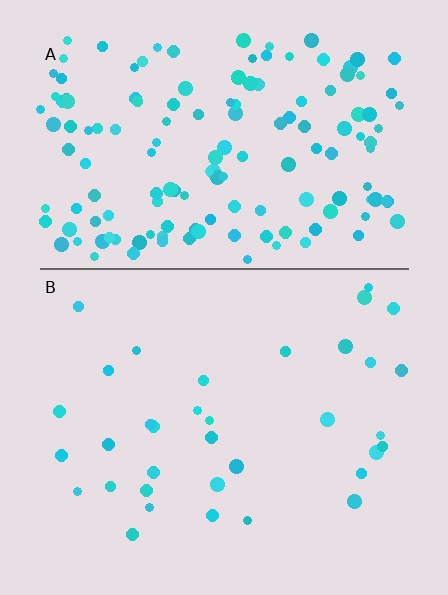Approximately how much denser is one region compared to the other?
Approximately 4.3× — region A over region B.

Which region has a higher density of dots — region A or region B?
A (the top).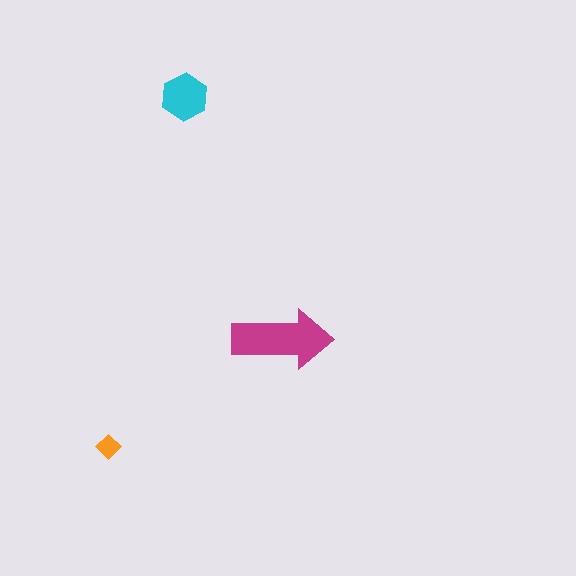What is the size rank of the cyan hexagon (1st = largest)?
2nd.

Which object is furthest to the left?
The orange diamond is leftmost.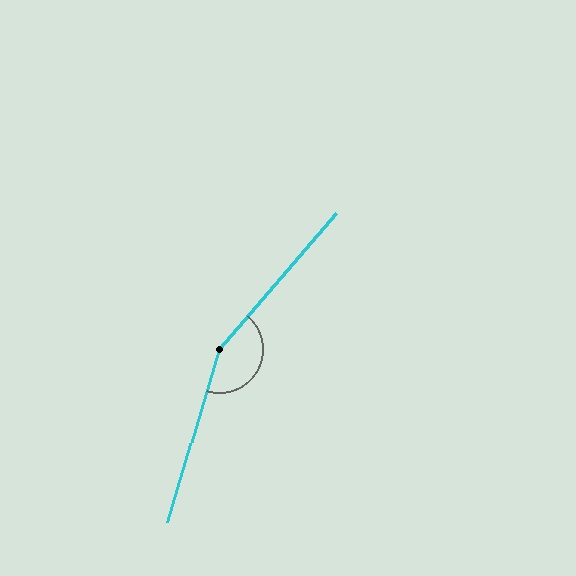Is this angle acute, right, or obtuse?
It is obtuse.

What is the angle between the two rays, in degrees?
Approximately 155 degrees.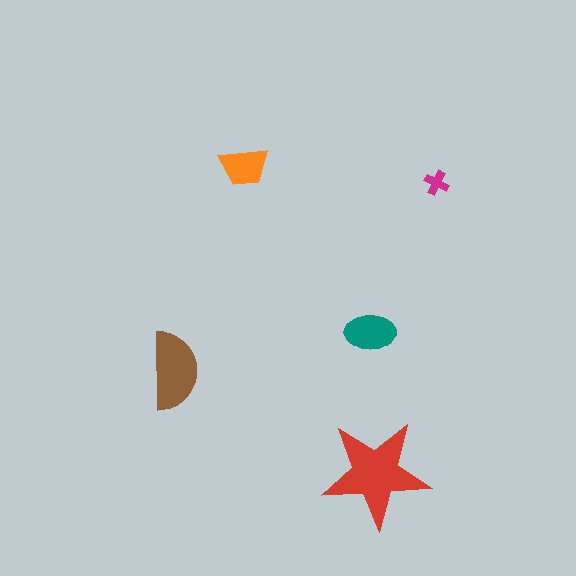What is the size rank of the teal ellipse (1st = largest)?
3rd.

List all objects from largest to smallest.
The red star, the brown semicircle, the teal ellipse, the orange trapezoid, the magenta cross.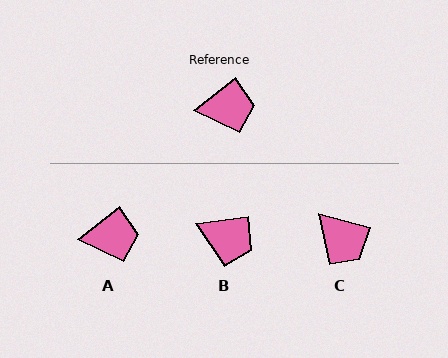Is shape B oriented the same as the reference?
No, it is off by about 30 degrees.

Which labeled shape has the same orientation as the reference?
A.